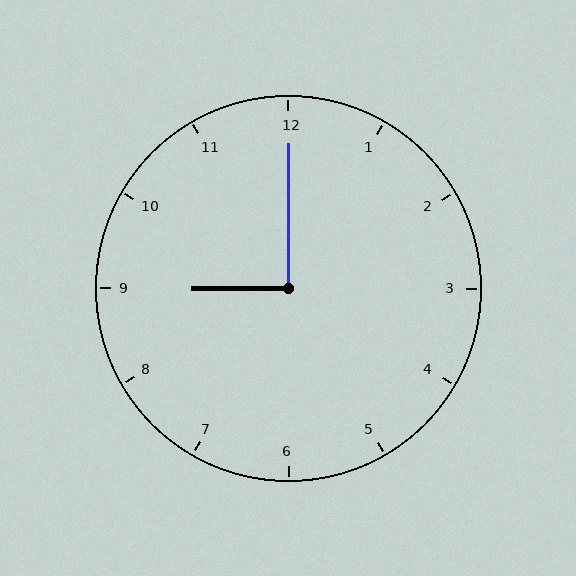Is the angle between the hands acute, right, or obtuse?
It is right.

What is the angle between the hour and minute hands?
Approximately 90 degrees.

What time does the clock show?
9:00.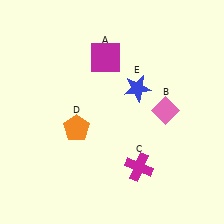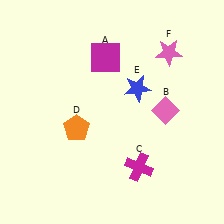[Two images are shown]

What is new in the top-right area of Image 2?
A pink star (F) was added in the top-right area of Image 2.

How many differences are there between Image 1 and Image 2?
There is 1 difference between the two images.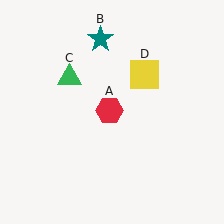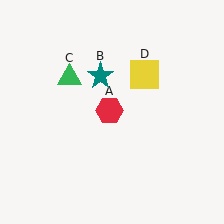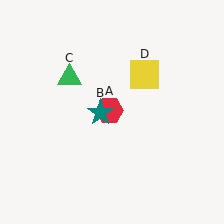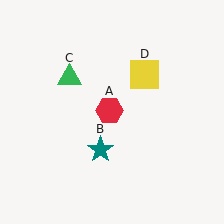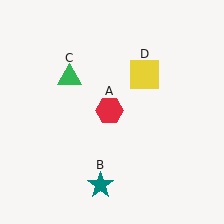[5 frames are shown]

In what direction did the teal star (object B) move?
The teal star (object B) moved down.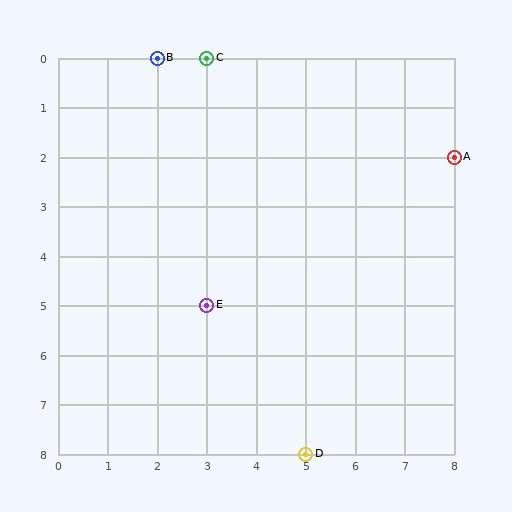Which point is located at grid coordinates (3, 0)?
Point C is at (3, 0).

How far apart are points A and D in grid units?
Points A and D are 3 columns and 6 rows apart (about 6.7 grid units diagonally).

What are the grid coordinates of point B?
Point B is at grid coordinates (2, 0).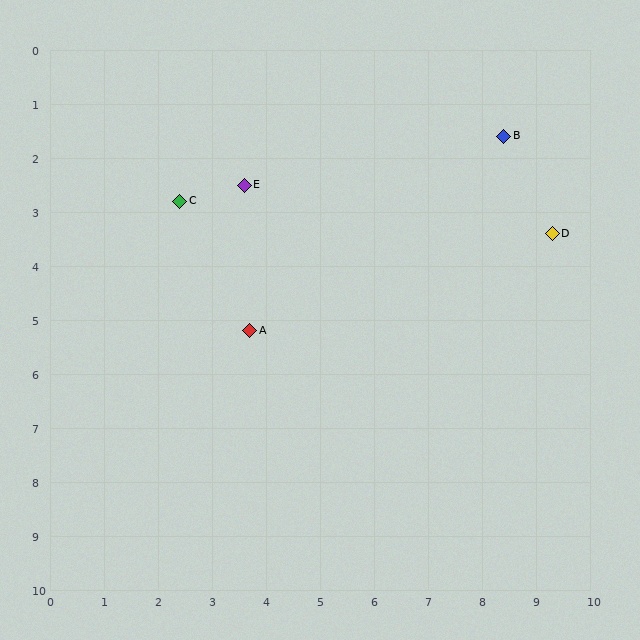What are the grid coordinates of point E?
Point E is at approximately (3.6, 2.5).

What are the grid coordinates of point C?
Point C is at approximately (2.4, 2.8).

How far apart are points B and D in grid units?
Points B and D are about 2.0 grid units apart.